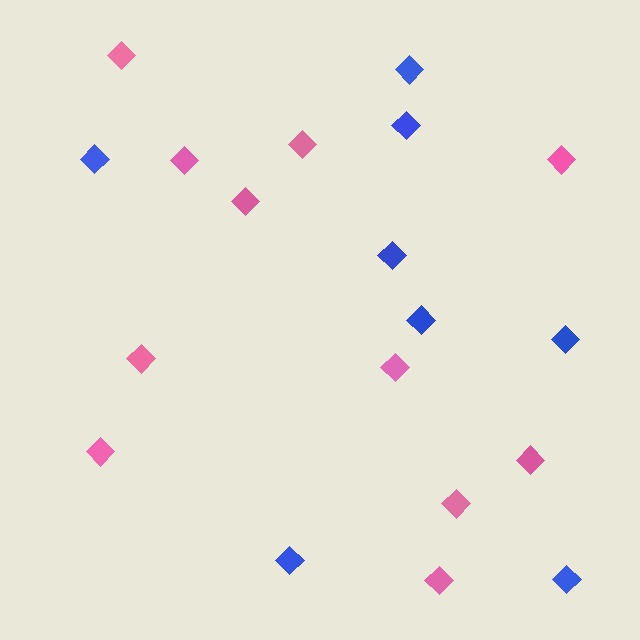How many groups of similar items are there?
There are 2 groups: one group of blue diamonds (8) and one group of pink diamonds (11).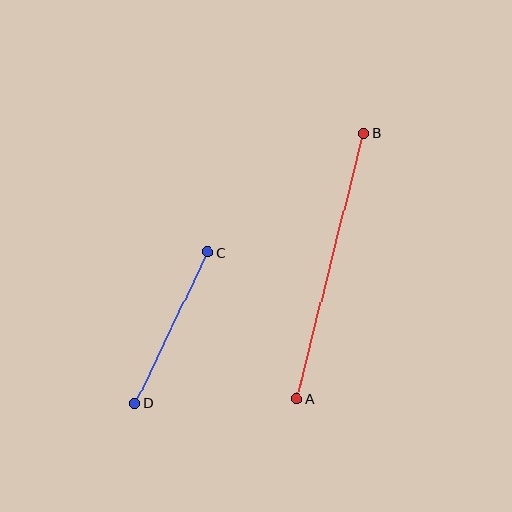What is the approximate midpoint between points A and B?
The midpoint is at approximately (331, 266) pixels.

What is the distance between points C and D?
The distance is approximately 168 pixels.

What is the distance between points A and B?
The distance is approximately 274 pixels.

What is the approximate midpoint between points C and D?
The midpoint is at approximately (171, 327) pixels.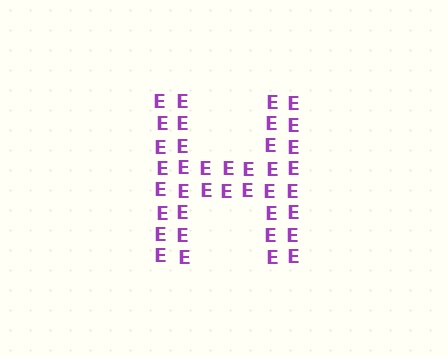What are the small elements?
The small elements are letter E's.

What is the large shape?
The large shape is the letter H.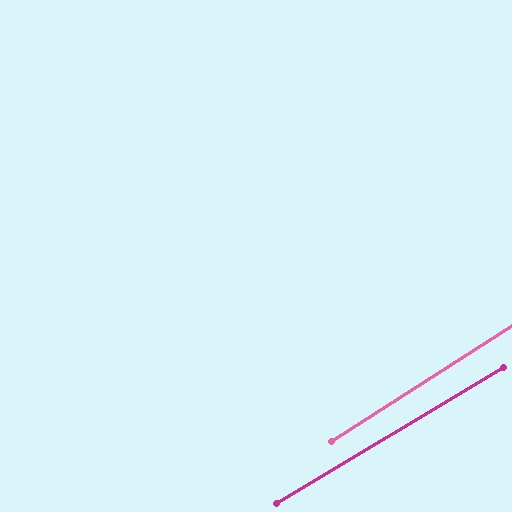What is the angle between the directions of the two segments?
Approximately 2 degrees.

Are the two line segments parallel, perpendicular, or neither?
Parallel — their directions differ by only 1.6°.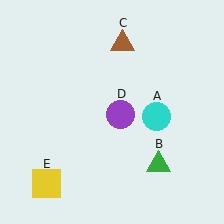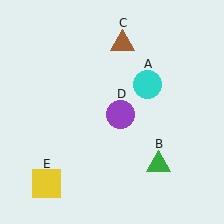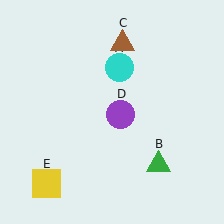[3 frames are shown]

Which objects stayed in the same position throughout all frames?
Green triangle (object B) and brown triangle (object C) and purple circle (object D) and yellow square (object E) remained stationary.